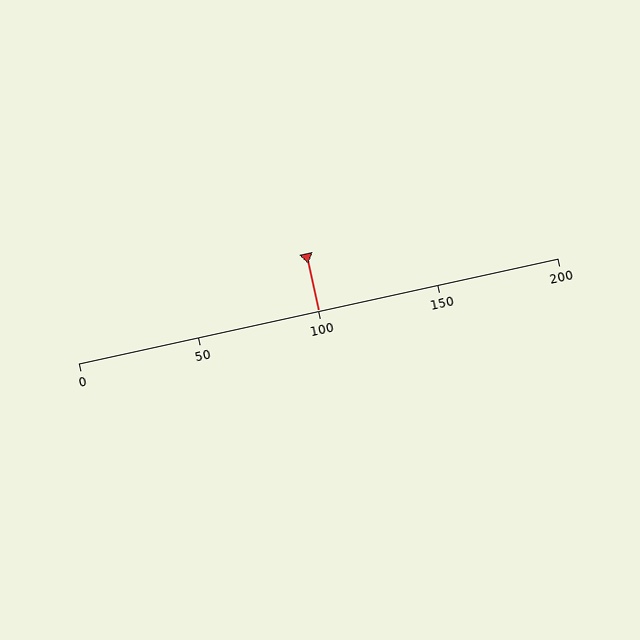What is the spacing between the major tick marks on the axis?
The major ticks are spaced 50 apart.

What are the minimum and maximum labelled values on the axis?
The axis runs from 0 to 200.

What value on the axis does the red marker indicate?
The marker indicates approximately 100.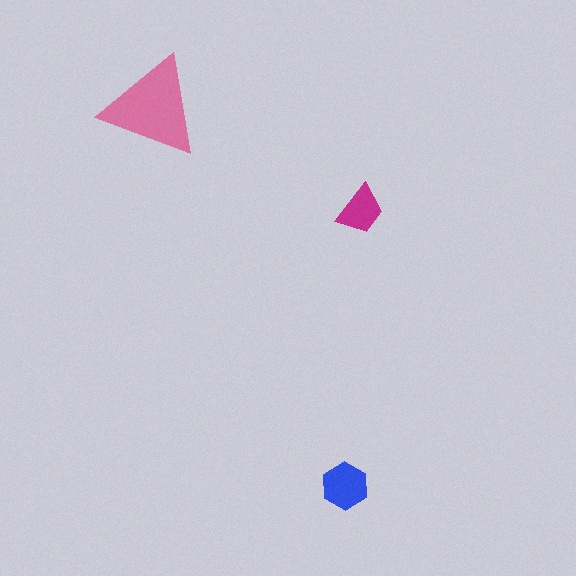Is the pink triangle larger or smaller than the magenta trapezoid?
Larger.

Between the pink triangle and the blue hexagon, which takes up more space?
The pink triangle.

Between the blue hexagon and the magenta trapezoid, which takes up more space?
The blue hexagon.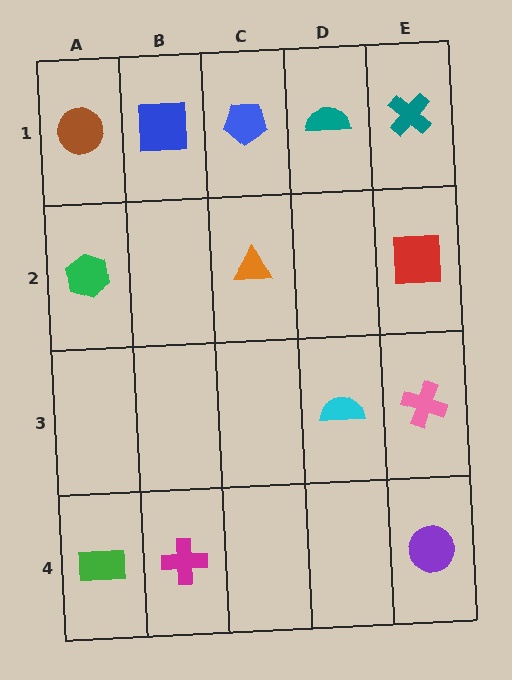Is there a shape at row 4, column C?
No, that cell is empty.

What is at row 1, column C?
A blue pentagon.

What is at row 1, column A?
A brown circle.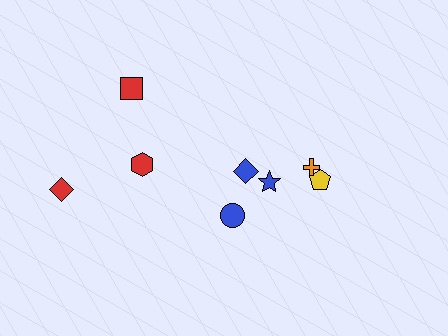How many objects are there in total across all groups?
There are 8 objects.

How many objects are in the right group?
There are 5 objects.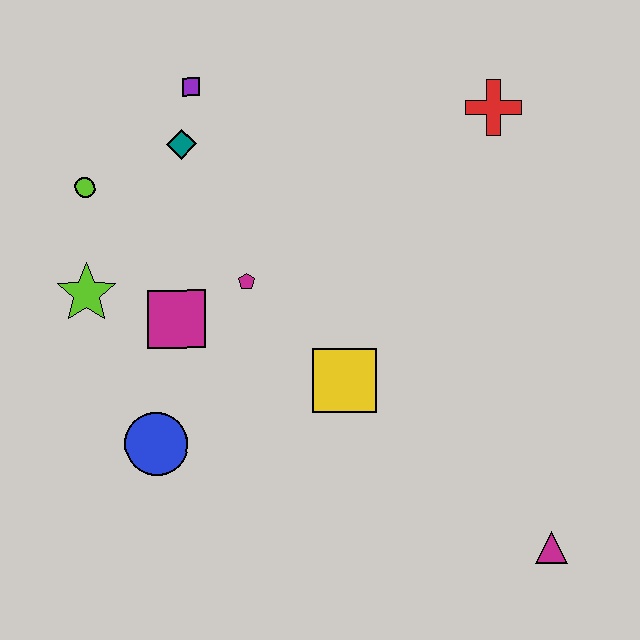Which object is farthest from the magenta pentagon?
The magenta triangle is farthest from the magenta pentagon.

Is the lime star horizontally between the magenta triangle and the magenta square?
No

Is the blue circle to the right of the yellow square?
No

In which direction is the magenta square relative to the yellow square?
The magenta square is to the left of the yellow square.